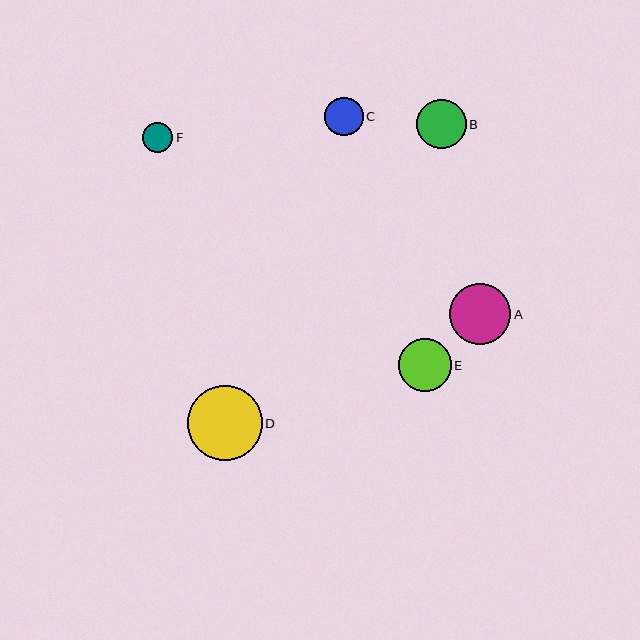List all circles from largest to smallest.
From largest to smallest: D, A, E, B, C, F.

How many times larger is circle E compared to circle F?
Circle E is approximately 1.7 times the size of circle F.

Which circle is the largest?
Circle D is the largest with a size of approximately 75 pixels.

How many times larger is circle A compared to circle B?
Circle A is approximately 1.2 times the size of circle B.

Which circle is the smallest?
Circle F is the smallest with a size of approximately 30 pixels.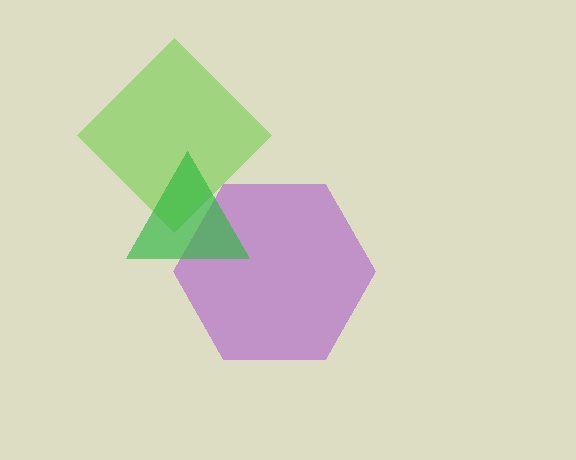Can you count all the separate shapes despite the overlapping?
Yes, there are 3 separate shapes.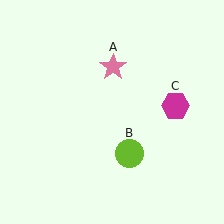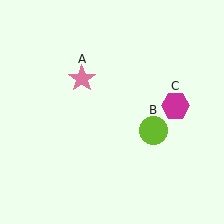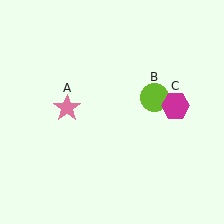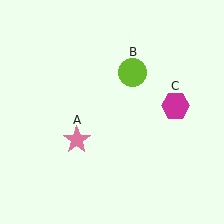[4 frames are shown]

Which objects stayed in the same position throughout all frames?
Magenta hexagon (object C) remained stationary.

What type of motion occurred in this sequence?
The pink star (object A), lime circle (object B) rotated counterclockwise around the center of the scene.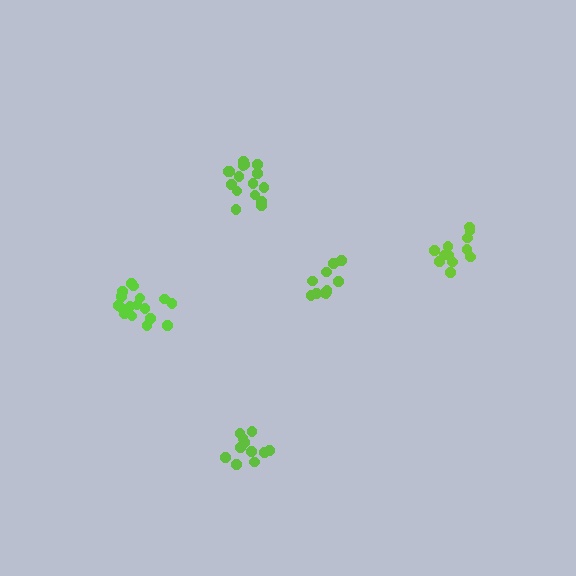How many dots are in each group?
Group 1: 12 dots, Group 2: 11 dots, Group 3: 11 dots, Group 4: 17 dots, Group 5: 17 dots (68 total).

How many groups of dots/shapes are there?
There are 5 groups.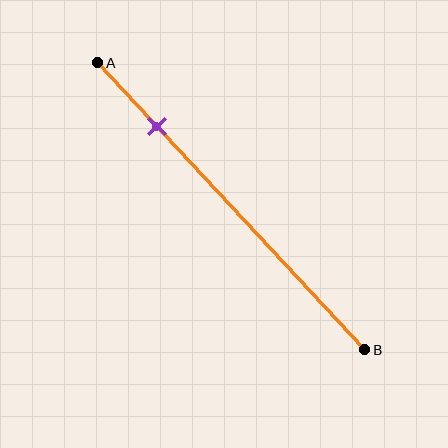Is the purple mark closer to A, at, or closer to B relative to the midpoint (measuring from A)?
The purple mark is closer to point A than the midpoint of segment AB.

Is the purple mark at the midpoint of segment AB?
No, the mark is at about 20% from A, not at the 50% midpoint.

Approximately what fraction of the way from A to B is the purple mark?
The purple mark is approximately 20% of the way from A to B.